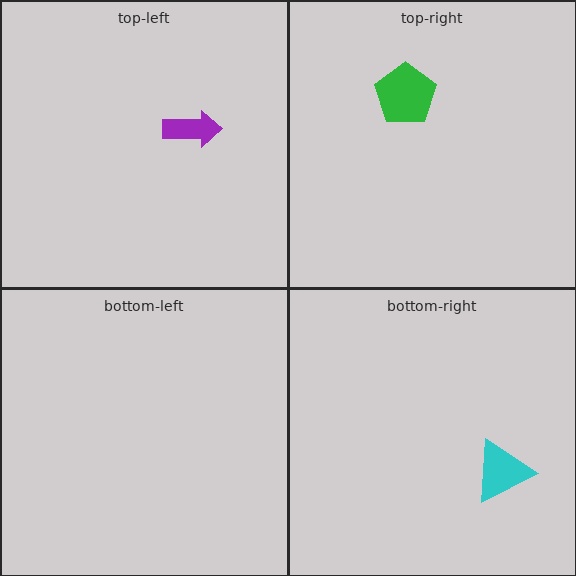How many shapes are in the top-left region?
1.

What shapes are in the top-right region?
The green pentagon.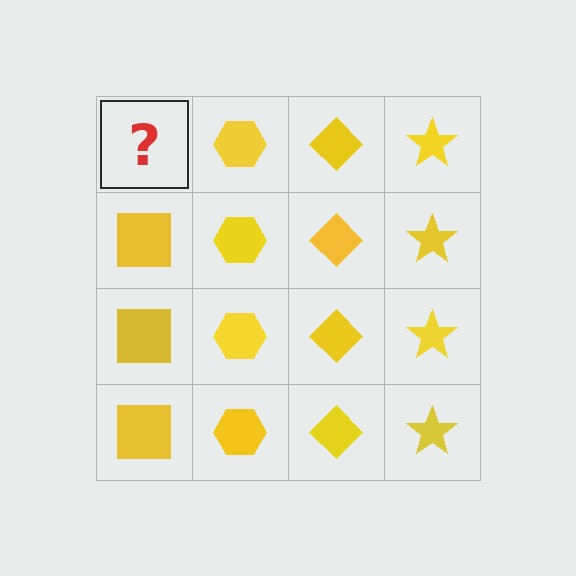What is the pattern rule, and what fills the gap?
The rule is that each column has a consistent shape. The gap should be filled with a yellow square.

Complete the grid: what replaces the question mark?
The question mark should be replaced with a yellow square.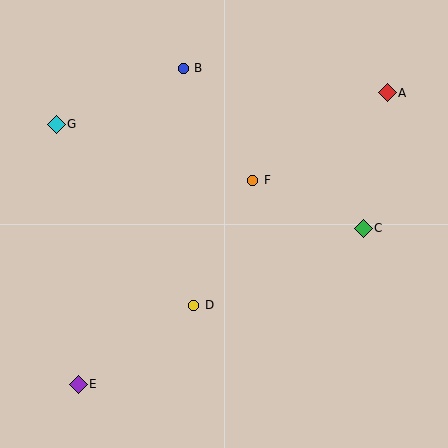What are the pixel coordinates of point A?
Point A is at (387, 93).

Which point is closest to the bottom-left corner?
Point E is closest to the bottom-left corner.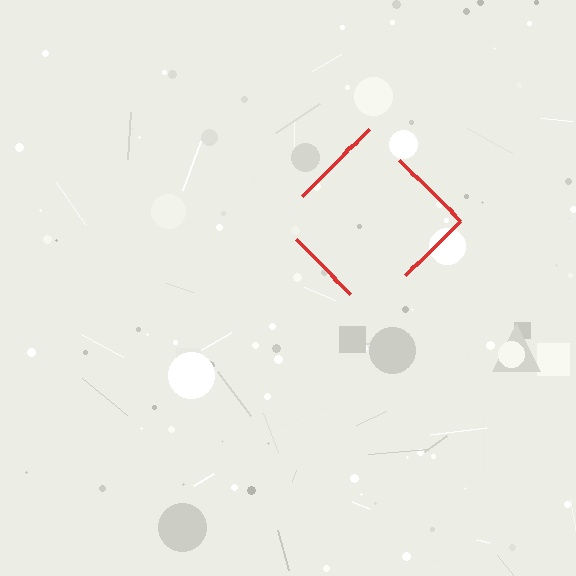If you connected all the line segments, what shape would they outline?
They would outline a diamond.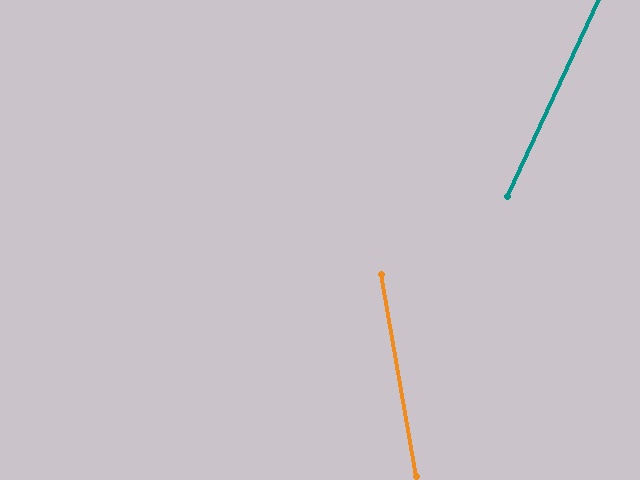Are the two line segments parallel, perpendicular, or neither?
Neither parallel nor perpendicular — they differ by about 34°.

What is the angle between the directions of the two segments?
Approximately 34 degrees.